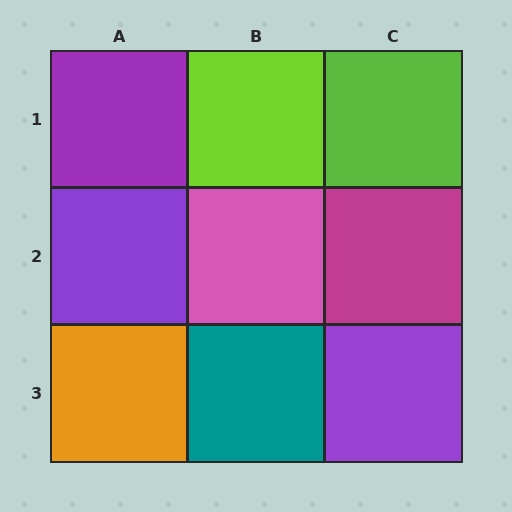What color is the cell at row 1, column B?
Lime.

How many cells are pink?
1 cell is pink.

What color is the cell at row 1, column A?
Purple.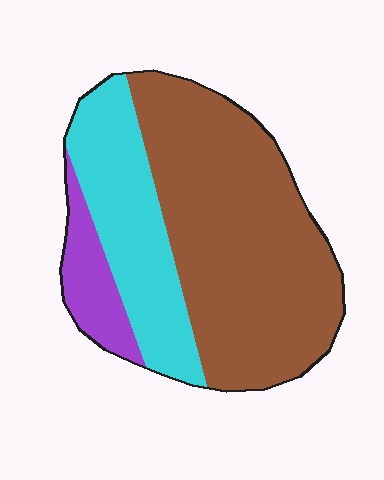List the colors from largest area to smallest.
From largest to smallest: brown, cyan, purple.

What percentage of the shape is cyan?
Cyan covers 28% of the shape.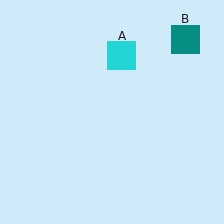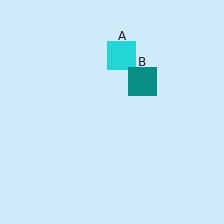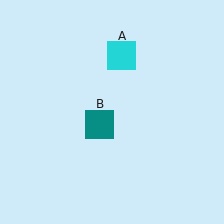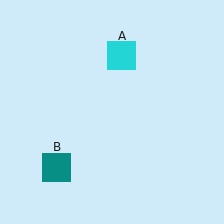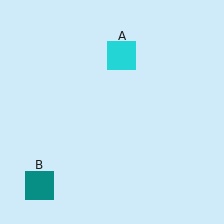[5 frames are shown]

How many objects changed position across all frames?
1 object changed position: teal square (object B).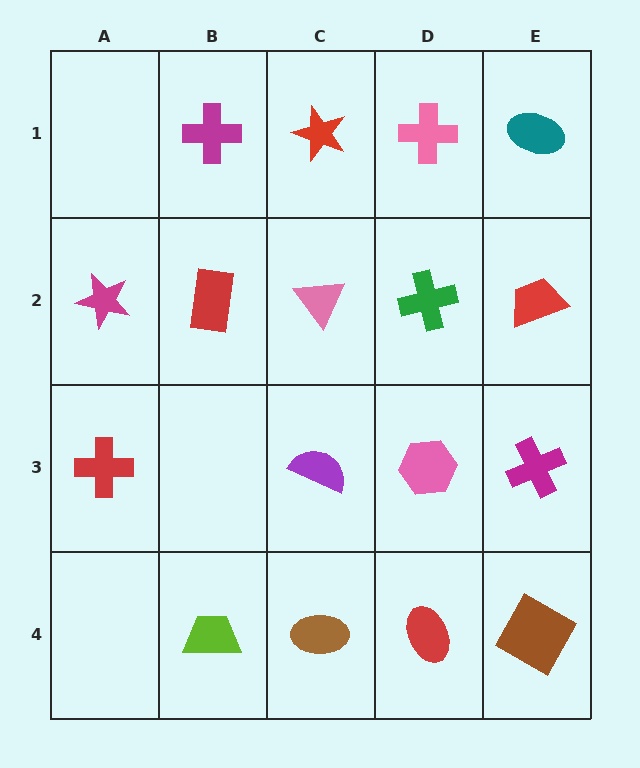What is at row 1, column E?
A teal ellipse.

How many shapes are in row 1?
4 shapes.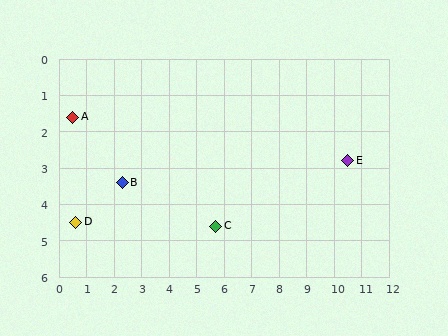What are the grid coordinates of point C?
Point C is at approximately (5.7, 4.6).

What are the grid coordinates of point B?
Point B is at approximately (2.3, 3.4).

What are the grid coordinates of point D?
Point D is at approximately (0.6, 4.5).